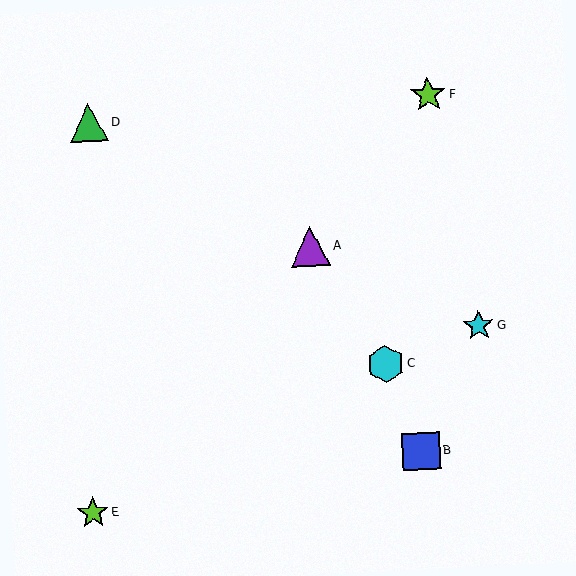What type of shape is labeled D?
Shape D is a green triangle.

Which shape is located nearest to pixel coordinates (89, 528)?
The lime star (labeled E) at (93, 513) is nearest to that location.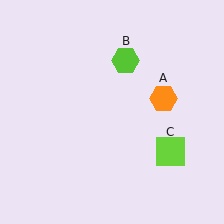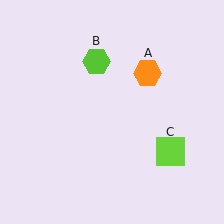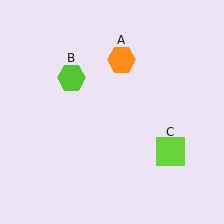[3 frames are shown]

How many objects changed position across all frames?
2 objects changed position: orange hexagon (object A), lime hexagon (object B).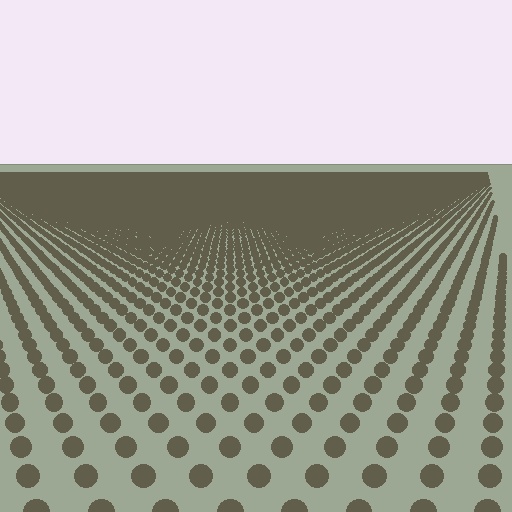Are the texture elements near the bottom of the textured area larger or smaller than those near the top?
Larger. Near the bottom, elements are closer to the viewer and appear at a bigger on-screen size.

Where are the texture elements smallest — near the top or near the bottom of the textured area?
Near the top.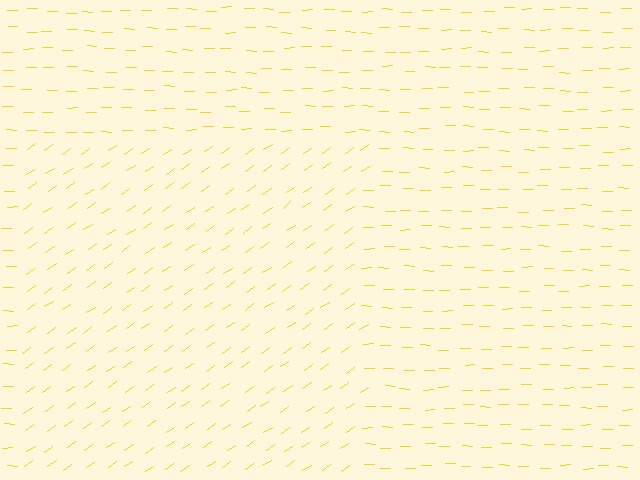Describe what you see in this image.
The image is filled with small yellow line segments. A rectangle region in the image has lines oriented differently from the surrounding lines, creating a visible texture boundary.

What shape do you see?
I see a rectangle.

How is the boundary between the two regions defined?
The boundary is defined purely by a change in line orientation (approximately 35 degrees difference). All lines are the same color and thickness.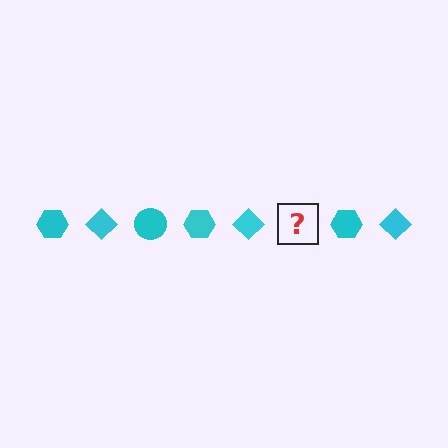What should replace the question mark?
The question mark should be replaced with a cyan circle.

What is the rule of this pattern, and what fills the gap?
The rule is that the pattern cycles through hexagon, diamond, circle shapes in cyan. The gap should be filled with a cyan circle.